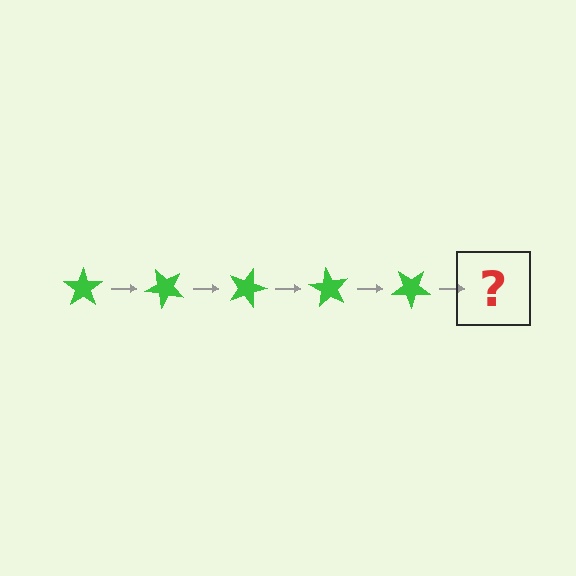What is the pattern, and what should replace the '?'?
The pattern is that the star rotates 45 degrees each step. The '?' should be a green star rotated 225 degrees.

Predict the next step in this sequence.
The next step is a green star rotated 225 degrees.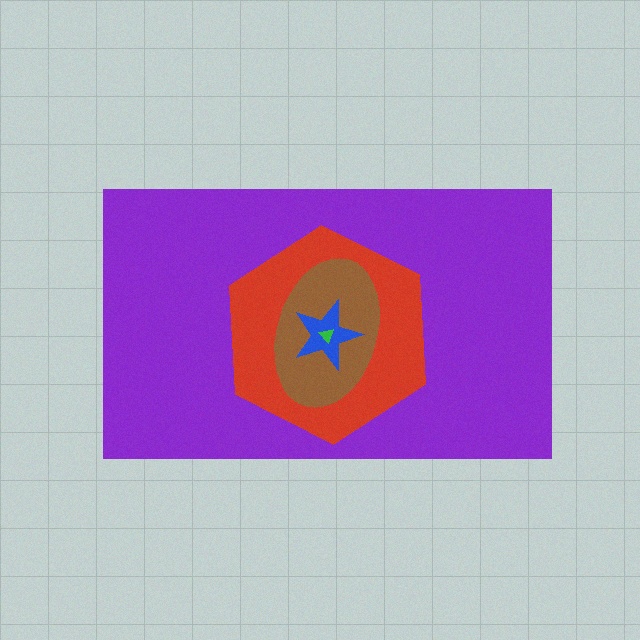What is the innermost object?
The green triangle.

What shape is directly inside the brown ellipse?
The blue star.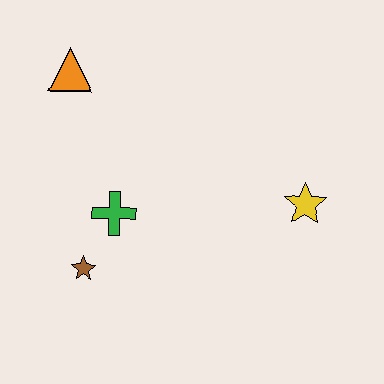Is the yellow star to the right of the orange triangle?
Yes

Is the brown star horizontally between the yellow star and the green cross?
No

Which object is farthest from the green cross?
The yellow star is farthest from the green cross.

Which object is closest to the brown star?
The green cross is closest to the brown star.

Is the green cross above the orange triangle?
No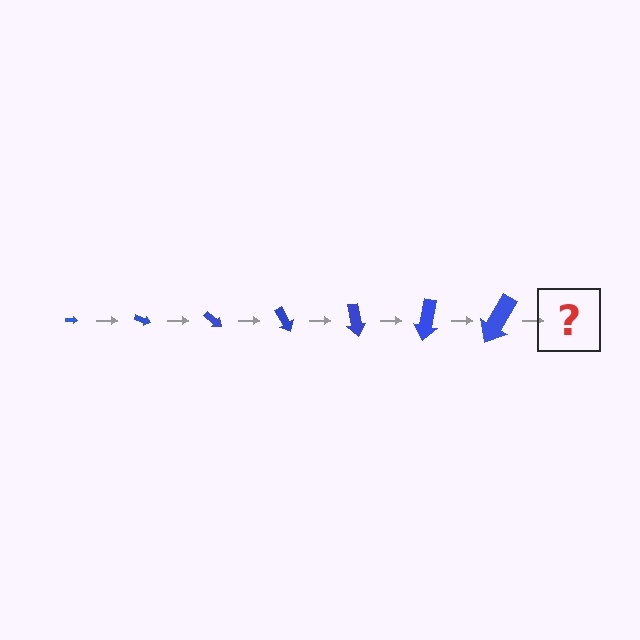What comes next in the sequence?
The next element should be an arrow, larger than the previous one and rotated 140 degrees from the start.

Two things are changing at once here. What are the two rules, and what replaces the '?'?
The two rules are that the arrow grows larger each step and it rotates 20 degrees each step. The '?' should be an arrow, larger than the previous one and rotated 140 degrees from the start.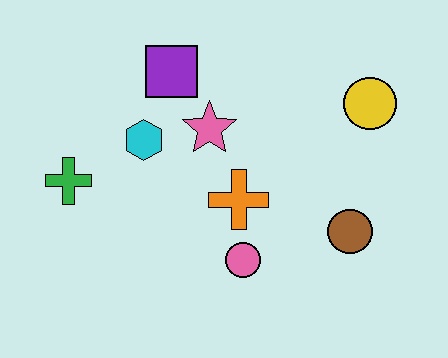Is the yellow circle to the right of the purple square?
Yes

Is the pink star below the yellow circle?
Yes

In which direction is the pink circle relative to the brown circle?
The pink circle is to the left of the brown circle.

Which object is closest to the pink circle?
The orange cross is closest to the pink circle.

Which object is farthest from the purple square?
The brown circle is farthest from the purple square.